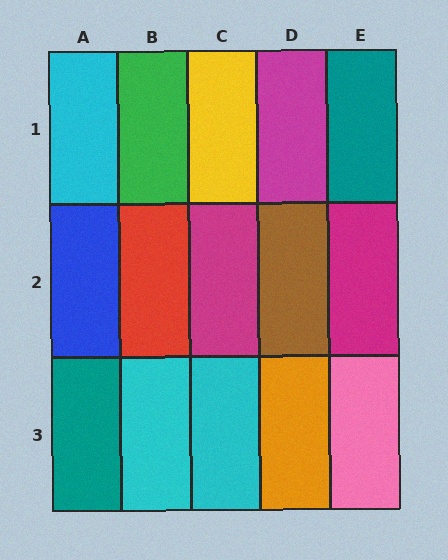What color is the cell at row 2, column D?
Brown.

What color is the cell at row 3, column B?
Cyan.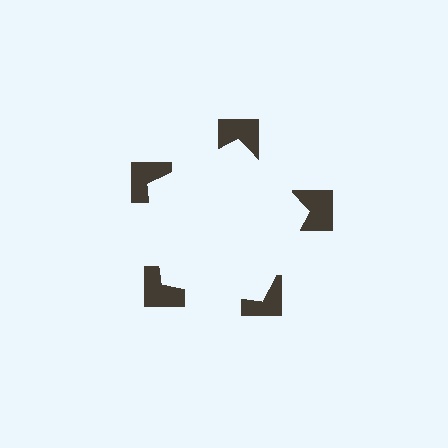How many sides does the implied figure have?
5 sides.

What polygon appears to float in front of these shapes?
An illusory pentagon — its edges are inferred from the aligned wedge cuts in the notched squares, not physically drawn.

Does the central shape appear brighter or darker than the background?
It typically appears slightly brighter than the background, even though no actual brightness change is drawn.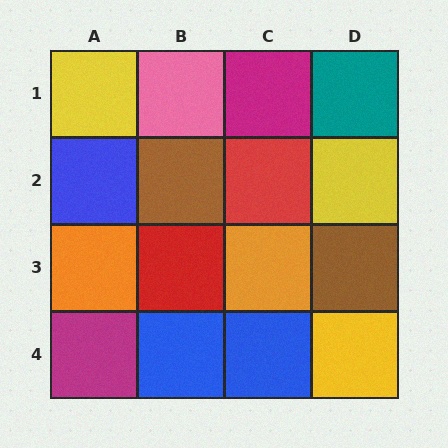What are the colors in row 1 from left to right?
Yellow, pink, magenta, teal.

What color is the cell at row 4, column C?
Blue.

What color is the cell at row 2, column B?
Brown.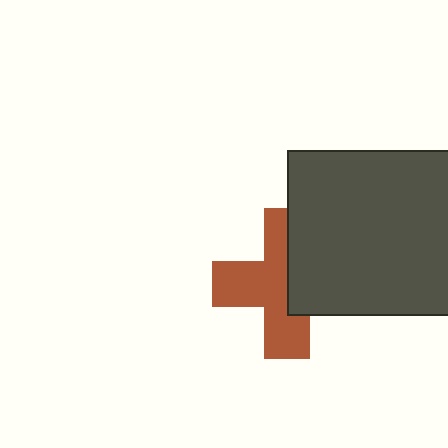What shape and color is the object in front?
The object in front is a dark gray square.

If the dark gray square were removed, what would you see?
You would see the complete brown cross.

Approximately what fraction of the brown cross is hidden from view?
Roughly 41% of the brown cross is hidden behind the dark gray square.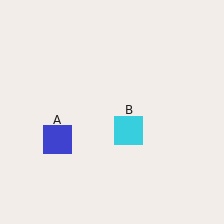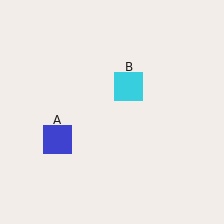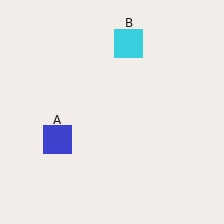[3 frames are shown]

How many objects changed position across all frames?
1 object changed position: cyan square (object B).